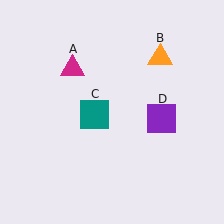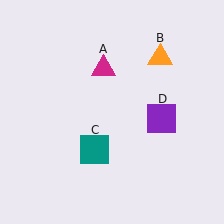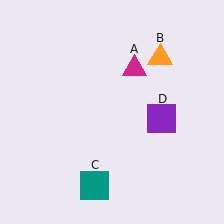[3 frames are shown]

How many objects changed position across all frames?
2 objects changed position: magenta triangle (object A), teal square (object C).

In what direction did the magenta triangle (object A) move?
The magenta triangle (object A) moved right.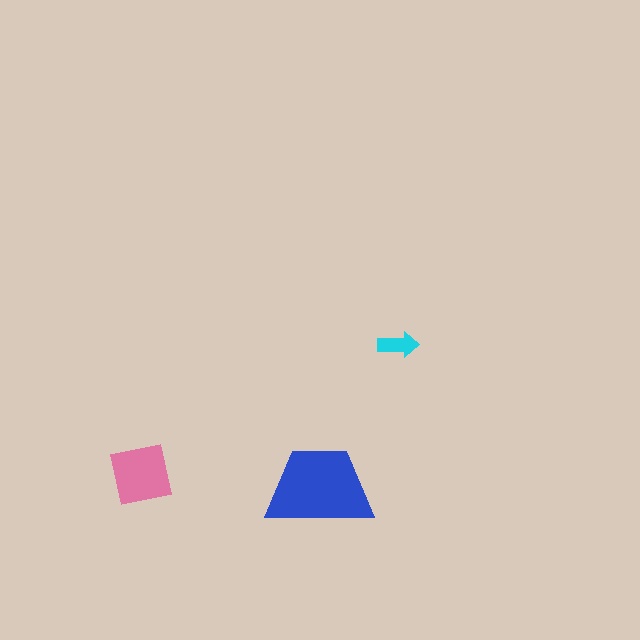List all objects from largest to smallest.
The blue trapezoid, the pink square, the cyan arrow.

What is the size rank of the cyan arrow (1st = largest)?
3rd.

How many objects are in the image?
There are 3 objects in the image.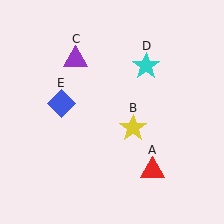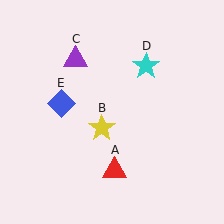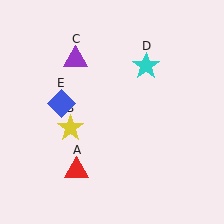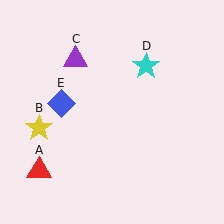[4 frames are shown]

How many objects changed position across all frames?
2 objects changed position: red triangle (object A), yellow star (object B).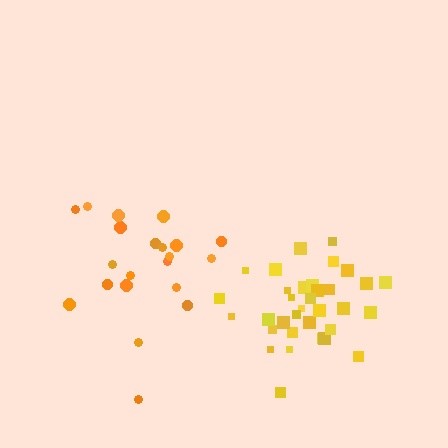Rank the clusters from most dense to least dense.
yellow, orange.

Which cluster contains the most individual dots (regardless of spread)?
Yellow (34).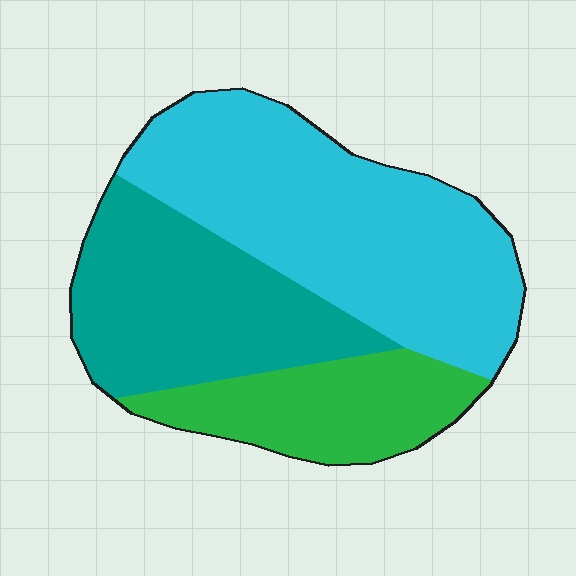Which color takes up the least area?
Green, at roughly 20%.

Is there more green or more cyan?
Cyan.